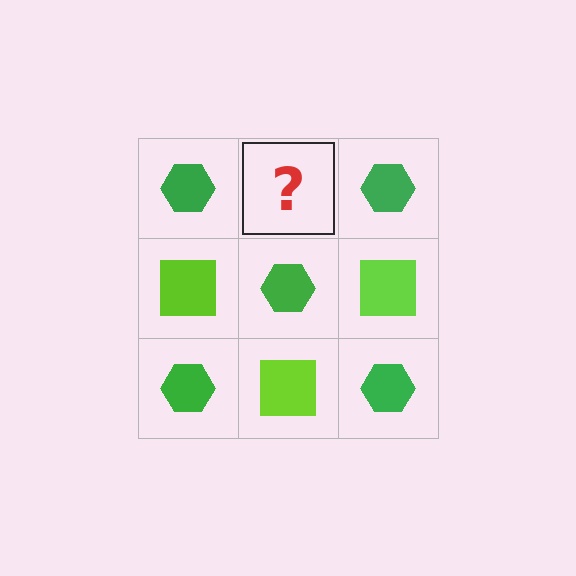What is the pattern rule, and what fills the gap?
The rule is that it alternates green hexagon and lime square in a checkerboard pattern. The gap should be filled with a lime square.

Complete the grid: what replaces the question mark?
The question mark should be replaced with a lime square.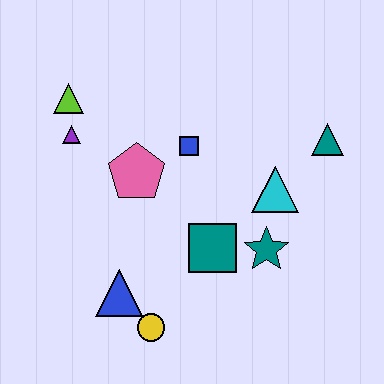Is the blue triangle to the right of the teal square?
No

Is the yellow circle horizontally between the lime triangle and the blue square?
Yes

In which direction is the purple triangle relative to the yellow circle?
The purple triangle is above the yellow circle.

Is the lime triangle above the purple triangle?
Yes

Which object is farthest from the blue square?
The yellow circle is farthest from the blue square.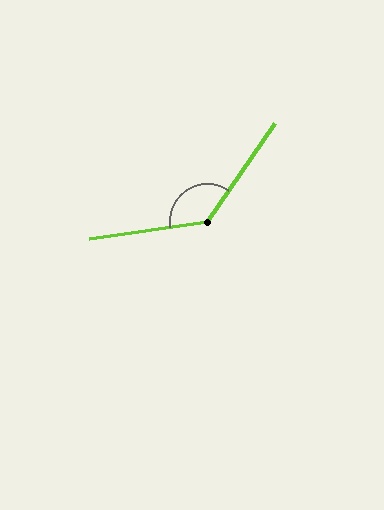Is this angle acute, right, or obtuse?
It is obtuse.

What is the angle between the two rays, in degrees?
Approximately 133 degrees.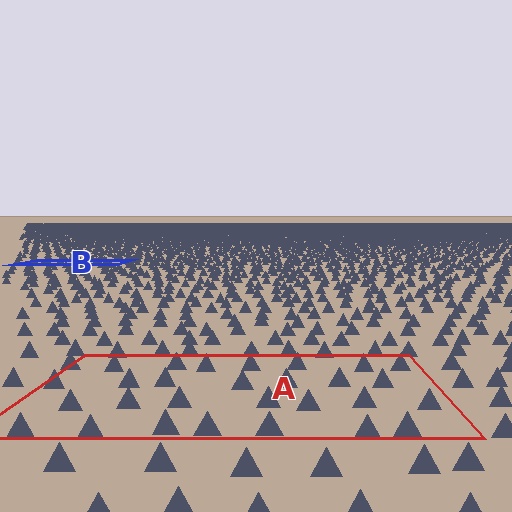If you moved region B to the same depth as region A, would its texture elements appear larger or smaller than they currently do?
They would appear larger. At a closer depth, the same texture elements are projected at a bigger on-screen size.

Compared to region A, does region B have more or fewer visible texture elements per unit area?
Region B has more texture elements per unit area — they are packed more densely because it is farther away.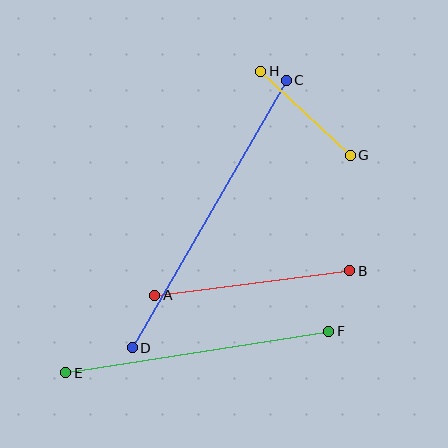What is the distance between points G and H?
The distance is approximately 122 pixels.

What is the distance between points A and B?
The distance is approximately 197 pixels.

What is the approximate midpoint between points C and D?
The midpoint is at approximately (209, 214) pixels.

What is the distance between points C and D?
The distance is approximately 309 pixels.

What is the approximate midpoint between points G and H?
The midpoint is at approximately (306, 113) pixels.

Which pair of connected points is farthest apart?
Points C and D are farthest apart.